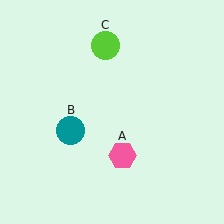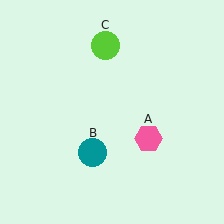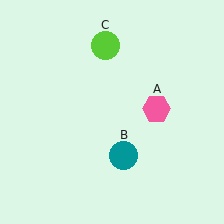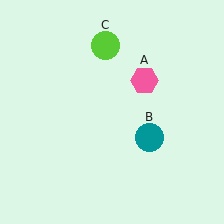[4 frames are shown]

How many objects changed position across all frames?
2 objects changed position: pink hexagon (object A), teal circle (object B).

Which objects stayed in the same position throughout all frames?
Lime circle (object C) remained stationary.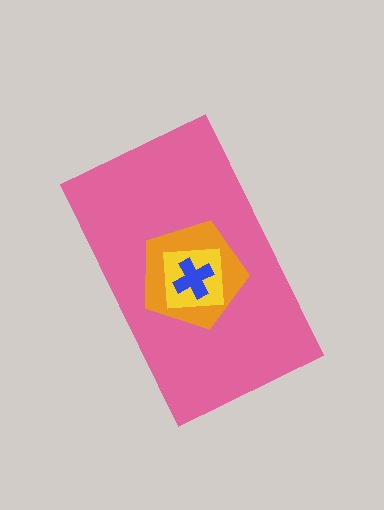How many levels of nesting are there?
4.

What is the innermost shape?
The blue cross.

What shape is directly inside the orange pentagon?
The yellow square.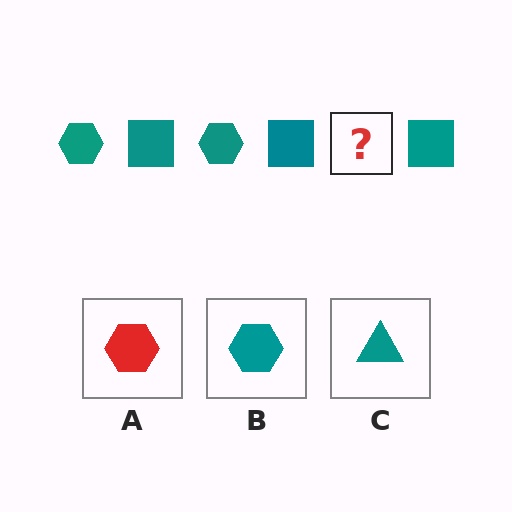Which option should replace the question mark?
Option B.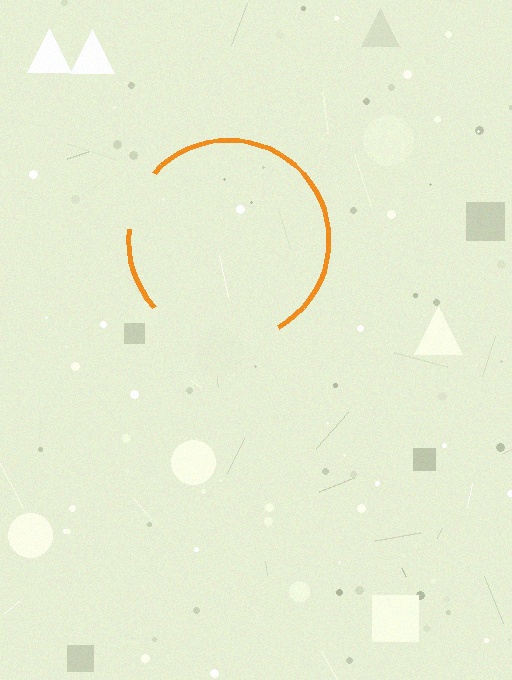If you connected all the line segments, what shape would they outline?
They would outline a circle.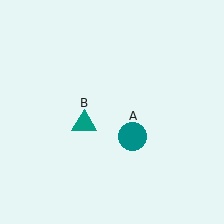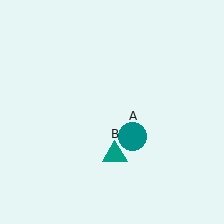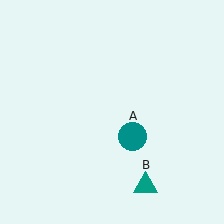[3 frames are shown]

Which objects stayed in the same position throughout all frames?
Teal circle (object A) remained stationary.